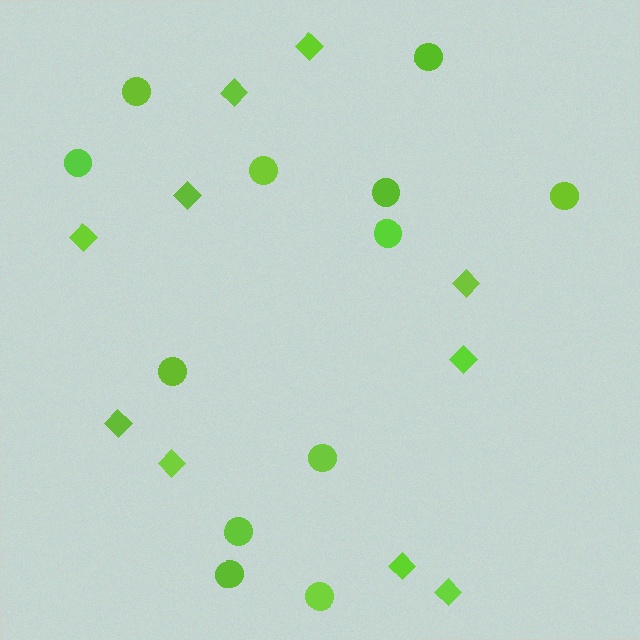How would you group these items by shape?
There are 2 groups: one group of diamonds (10) and one group of circles (12).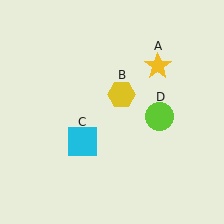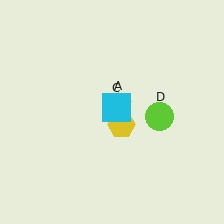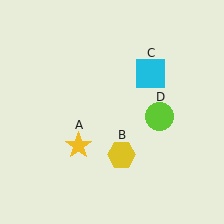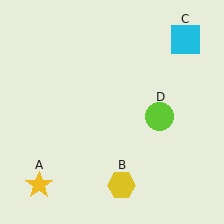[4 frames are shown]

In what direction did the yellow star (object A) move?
The yellow star (object A) moved down and to the left.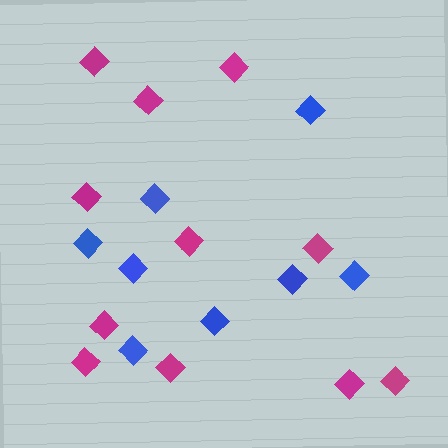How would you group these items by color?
There are 2 groups: one group of magenta diamonds (11) and one group of blue diamonds (8).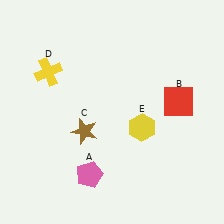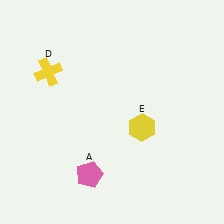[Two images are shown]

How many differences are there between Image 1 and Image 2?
There are 2 differences between the two images.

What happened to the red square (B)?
The red square (B) was removed in Image 2. It was in the top-right area of Image 1.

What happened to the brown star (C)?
The brown star (C) was removed in Image 2. It was in the bottom-left area of Image 1.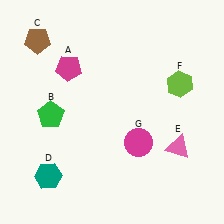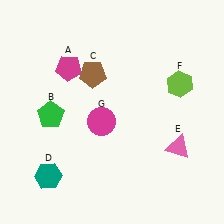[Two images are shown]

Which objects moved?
The objects that moved are: the brown pentagon (C), the magenta circle (G).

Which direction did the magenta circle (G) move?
The magenta circle (G) moved left.